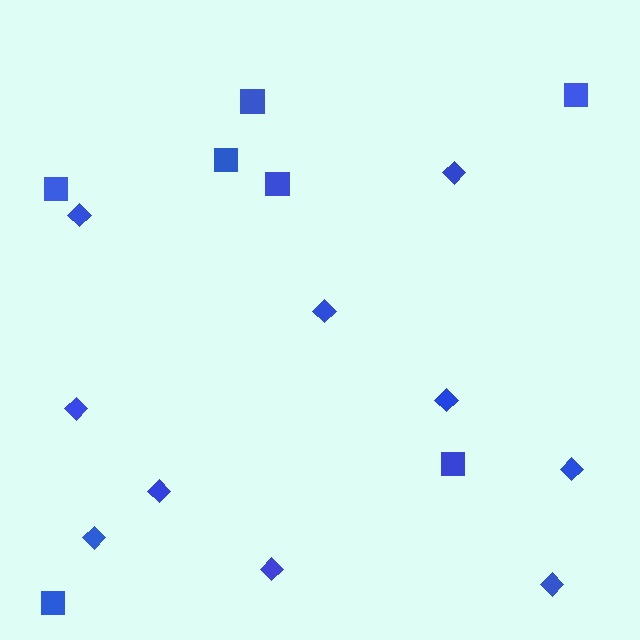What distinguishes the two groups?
There are 2 groups: one group of squares (7) and one group of diamonds (10).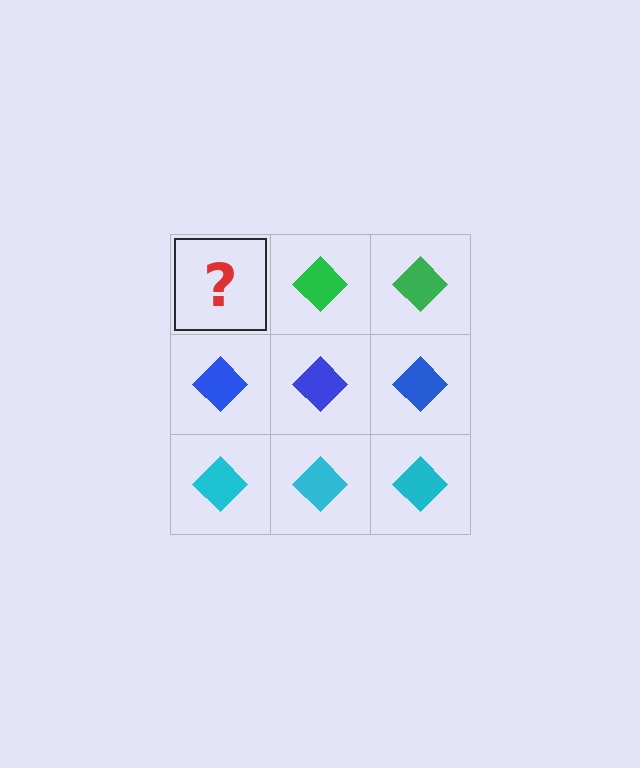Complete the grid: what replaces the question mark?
The question mark should be replaced with a green diamond.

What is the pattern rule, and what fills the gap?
The rule is that each row has a consistent color. The gap should be filled with a green diamond.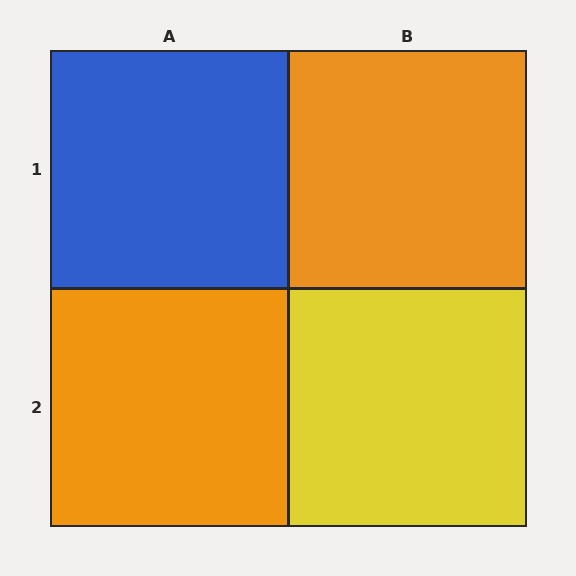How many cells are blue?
1 cell is blue.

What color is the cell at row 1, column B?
Orange.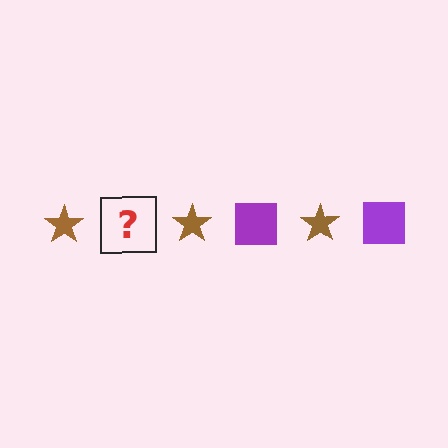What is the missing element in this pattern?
The missing element is a purple square.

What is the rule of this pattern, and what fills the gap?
The rule is that the pattern alternates between brown star and purple square. The gap should be filled with a purple square.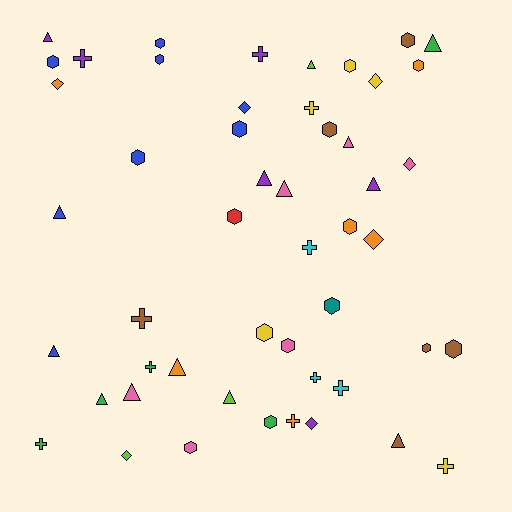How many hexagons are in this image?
There are 18 hexagons.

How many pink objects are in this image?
There are 6 pink objects.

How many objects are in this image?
There are 50 objects.